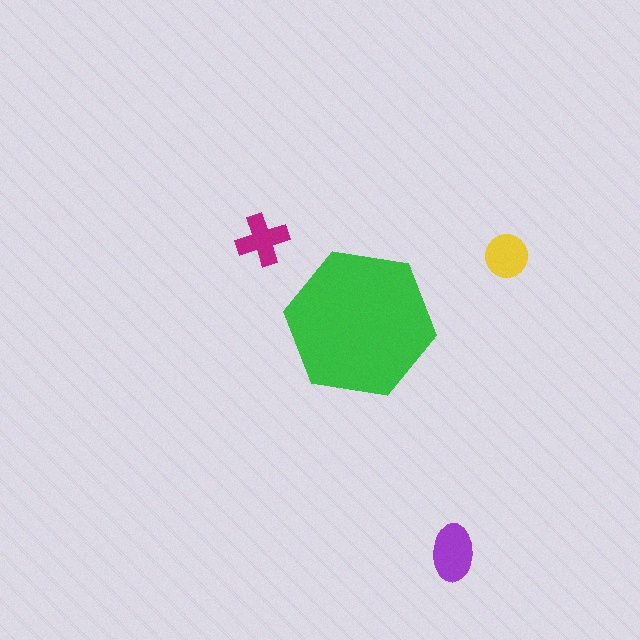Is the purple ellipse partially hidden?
No, the purple ellipse is fully visible.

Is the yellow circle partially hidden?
No, the yellow circle is fully visible.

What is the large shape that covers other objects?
A green hexagon.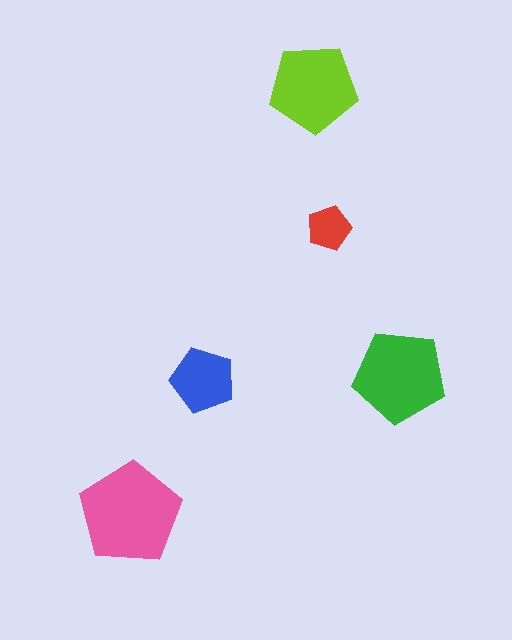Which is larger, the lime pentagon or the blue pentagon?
The lime one.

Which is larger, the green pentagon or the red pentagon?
The green one.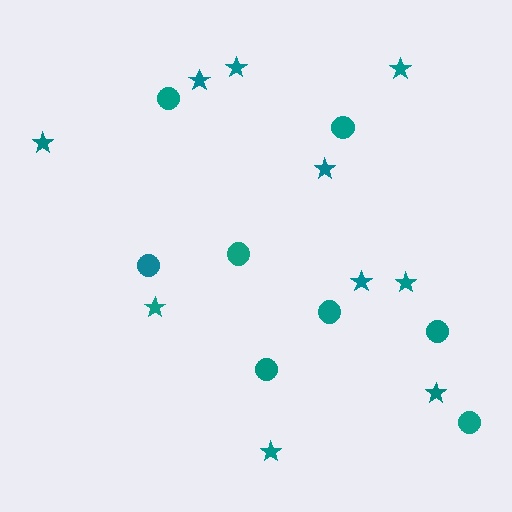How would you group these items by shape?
There are 2 groups: one group of circles (8) and one group of stars (10).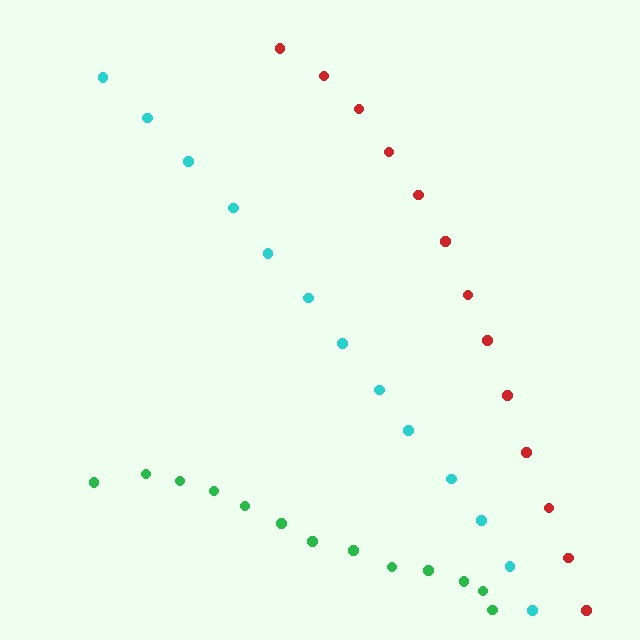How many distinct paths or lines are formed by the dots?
There are 3 distinct paths.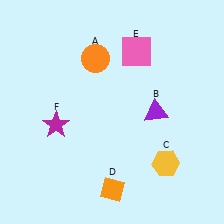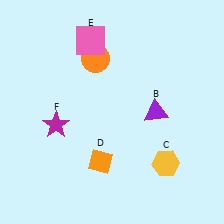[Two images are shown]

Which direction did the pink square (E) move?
The pink square (E) moved left.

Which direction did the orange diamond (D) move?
The orange diamond (D) moved up.